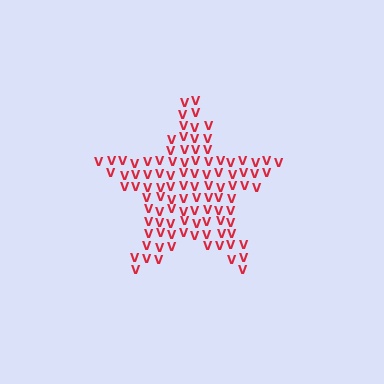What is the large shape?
The large shape is a star.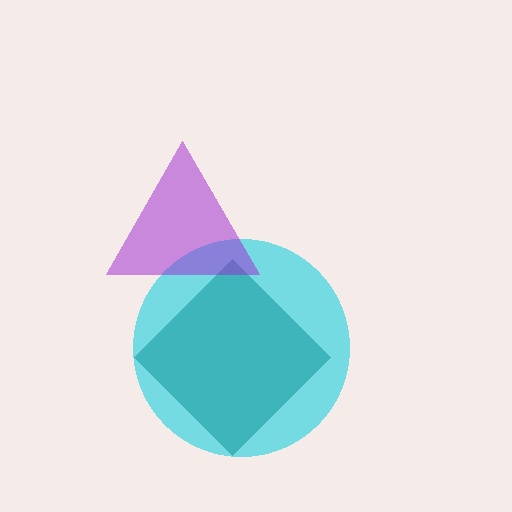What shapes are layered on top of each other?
The layered shapes are: a cyan circle, a teal diamond, a purple triangle.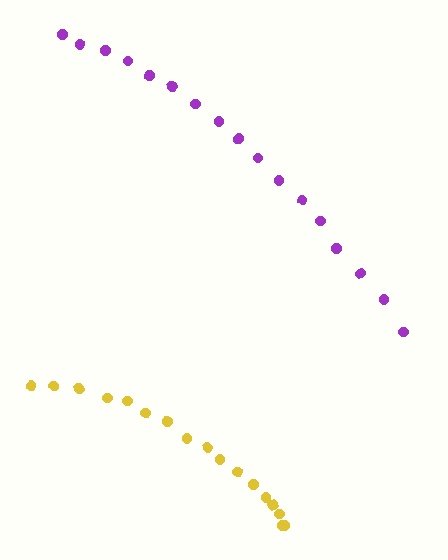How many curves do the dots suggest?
There are 2 distinct paths.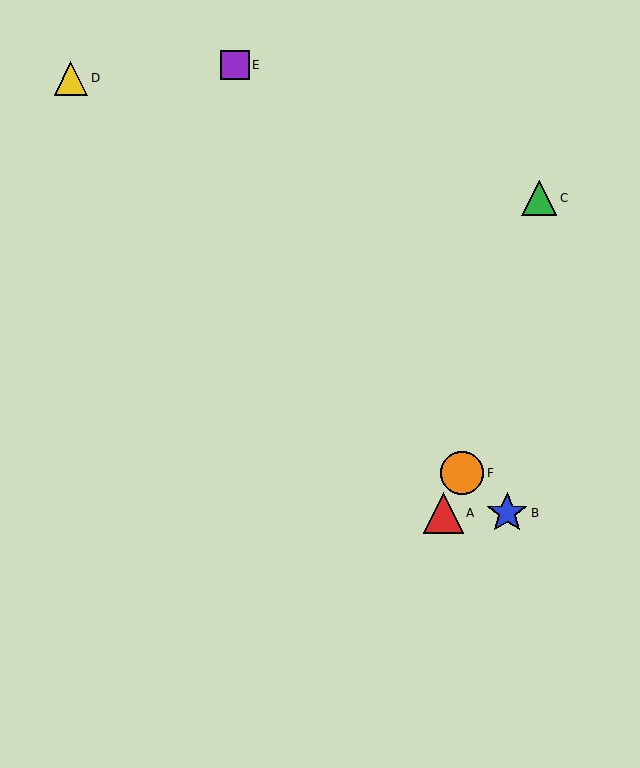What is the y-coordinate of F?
Object F is at y≈473.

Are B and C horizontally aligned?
No, B is at y≈513 and C is at y≈198.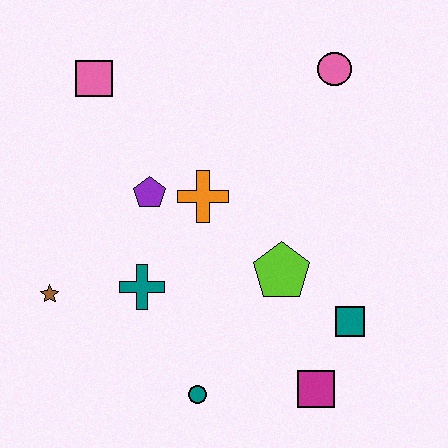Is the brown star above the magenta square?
Yes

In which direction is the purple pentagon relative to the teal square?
The purple pentagon is to the left of the teal square.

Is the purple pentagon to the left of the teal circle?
Yes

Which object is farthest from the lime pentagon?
The pink square is farthest from the lime pentagon.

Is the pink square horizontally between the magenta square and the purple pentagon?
No